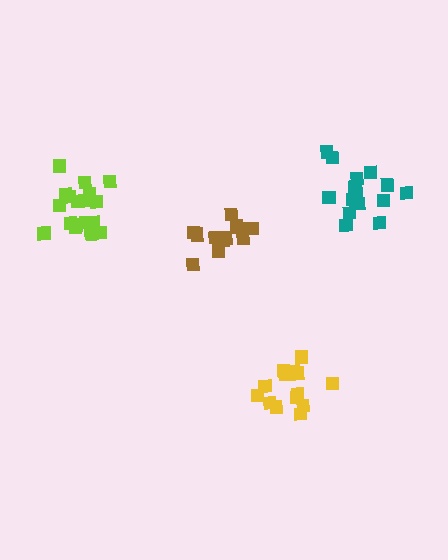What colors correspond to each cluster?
The clusters are colored: brown, yellow, lime, teal.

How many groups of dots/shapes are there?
There are 4 groups.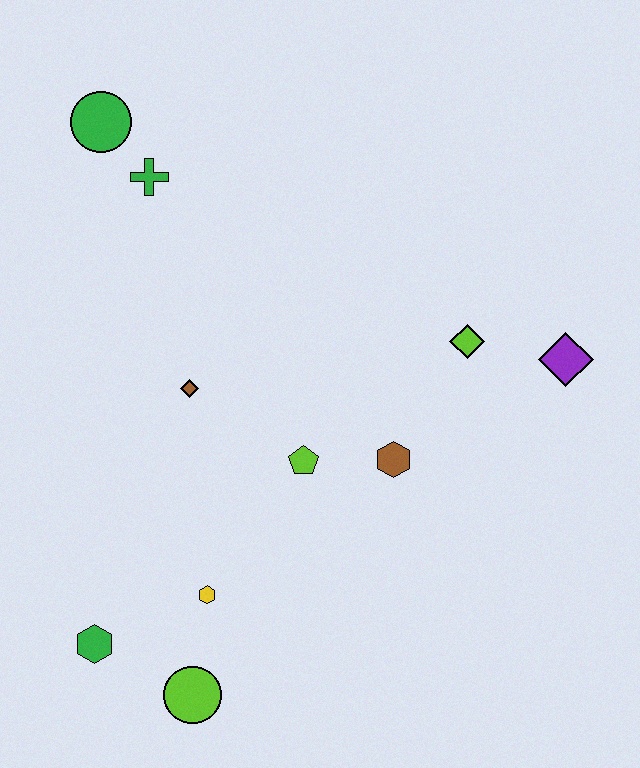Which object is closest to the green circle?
The green cross is closest to the green circle.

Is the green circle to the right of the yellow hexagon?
No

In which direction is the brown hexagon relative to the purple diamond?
The brown hexagon is to the left of the purple diamond.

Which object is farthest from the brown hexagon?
The green circle is farthest from the brown hexagon.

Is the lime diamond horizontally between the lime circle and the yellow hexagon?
No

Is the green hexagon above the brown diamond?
No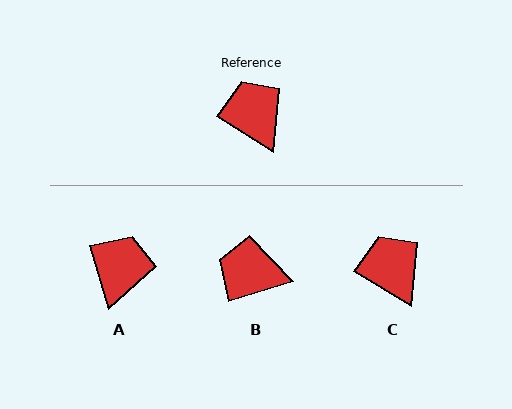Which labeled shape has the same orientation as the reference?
C.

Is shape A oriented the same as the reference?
No, it is off by about 42 degrees.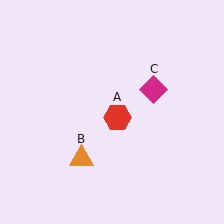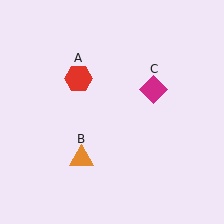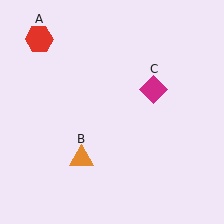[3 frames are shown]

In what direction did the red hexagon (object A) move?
The red hexagon (object A) moved up and to the left.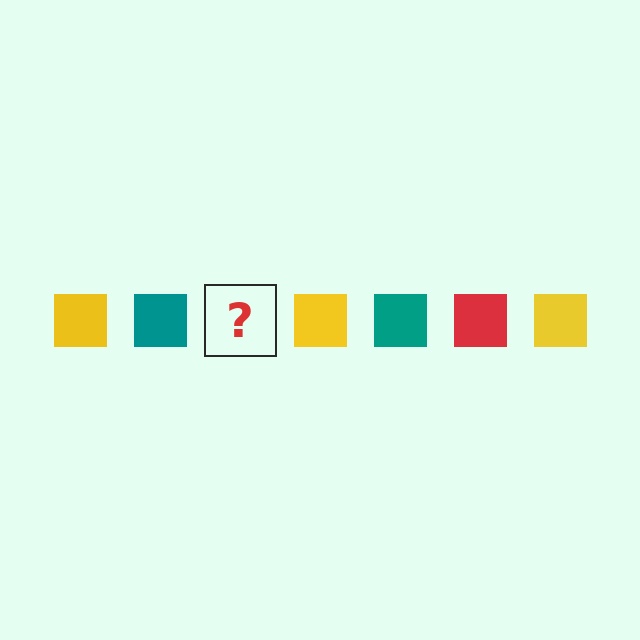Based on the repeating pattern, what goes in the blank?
The blank should be a red square.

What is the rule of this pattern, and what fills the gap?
The rule is that the pattern cycles through yellow, teal, red squares. The gap should be filled with a red square.